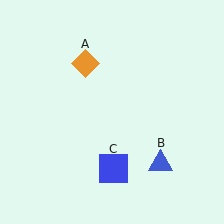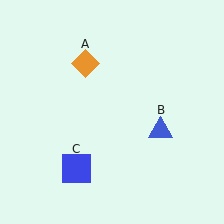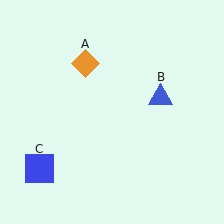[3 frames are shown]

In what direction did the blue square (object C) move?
The blue square (object C) moved left.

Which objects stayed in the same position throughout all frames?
Orange diamond (object A) remained stationary.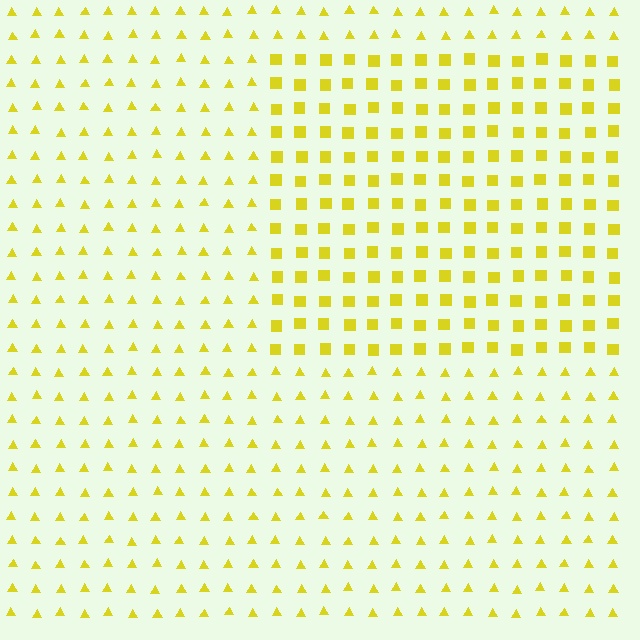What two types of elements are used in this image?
The image uses squares inside the rectangle region and triangles outside it.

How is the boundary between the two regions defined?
The boundary is defined by a change in element shape: squares inside vs. triangles outside. All elements share the same color and spacing.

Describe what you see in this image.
The image is filled with small yellow elements arranged in a uniform grid. A rectangle-shaped region contains squares, while the surrounding area contains triangles. The boundary is defined purely by the change in element shape.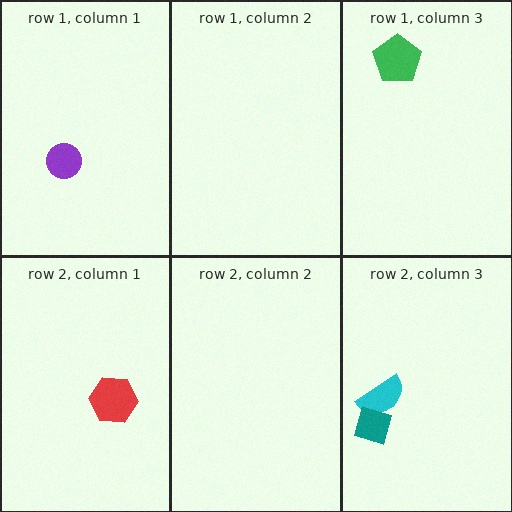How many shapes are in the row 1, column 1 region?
1.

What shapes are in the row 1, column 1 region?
The purple circle.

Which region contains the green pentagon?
The row 1, column 3 region.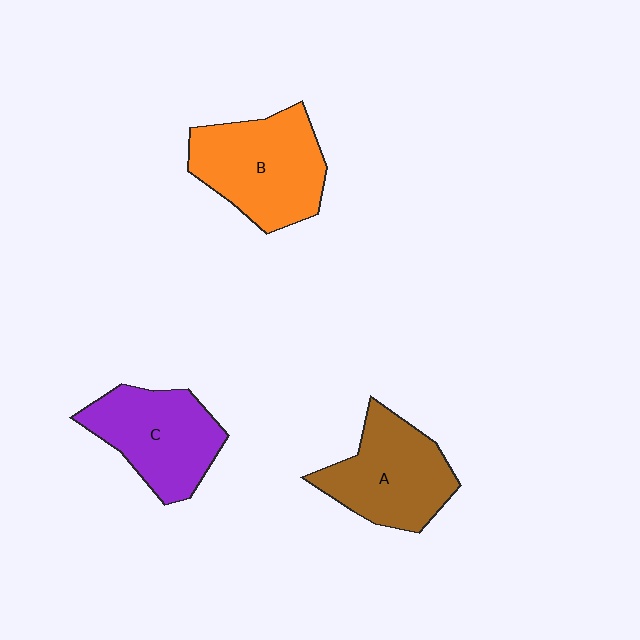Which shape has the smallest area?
Shape C (purple).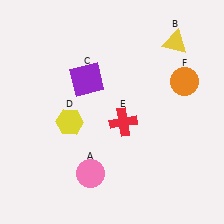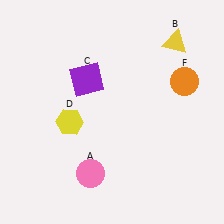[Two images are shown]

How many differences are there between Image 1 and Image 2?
There is 1 difference between the two images.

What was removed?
The red cross (E) was removed in Image 2.